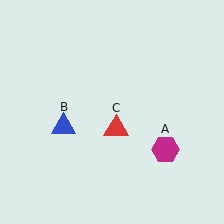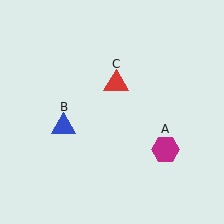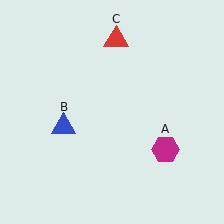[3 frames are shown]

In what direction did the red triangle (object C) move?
The red triangle (object C) moved up.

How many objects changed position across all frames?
1 object changed position: red triangle (object C).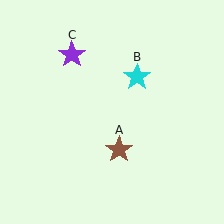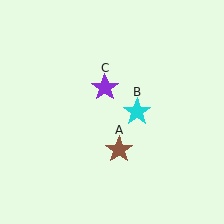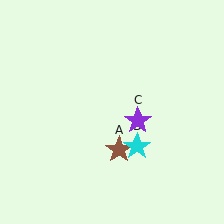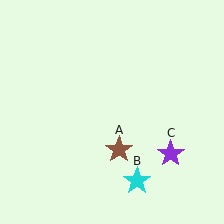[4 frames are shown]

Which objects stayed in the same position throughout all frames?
Brown star (object A) remained stationary.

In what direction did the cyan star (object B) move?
The cyan star (object B) moved down.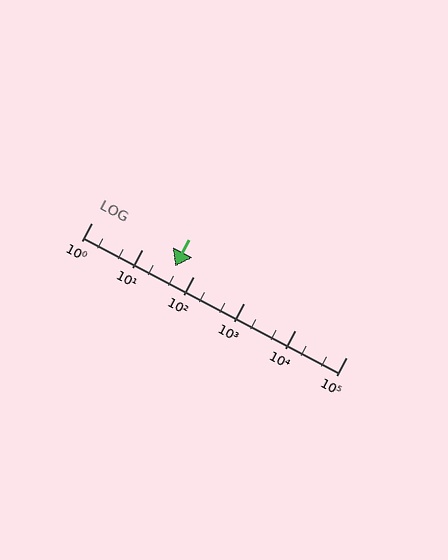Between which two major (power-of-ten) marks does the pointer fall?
The pointer is between 10 and 100.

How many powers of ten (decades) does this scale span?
The scale spans 5 decades, from 1 to 100000.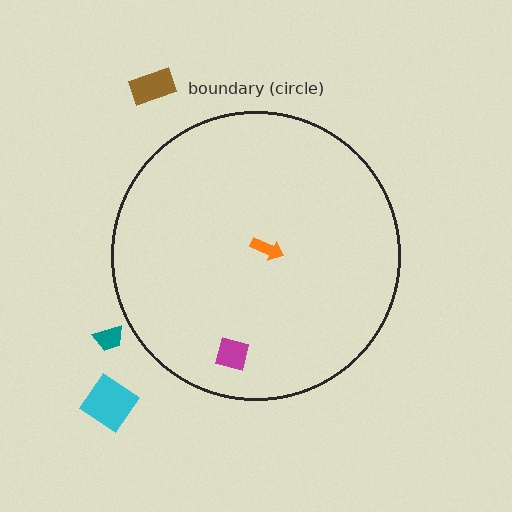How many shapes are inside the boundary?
2 inside, 3 outside.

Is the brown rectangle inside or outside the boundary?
Outside.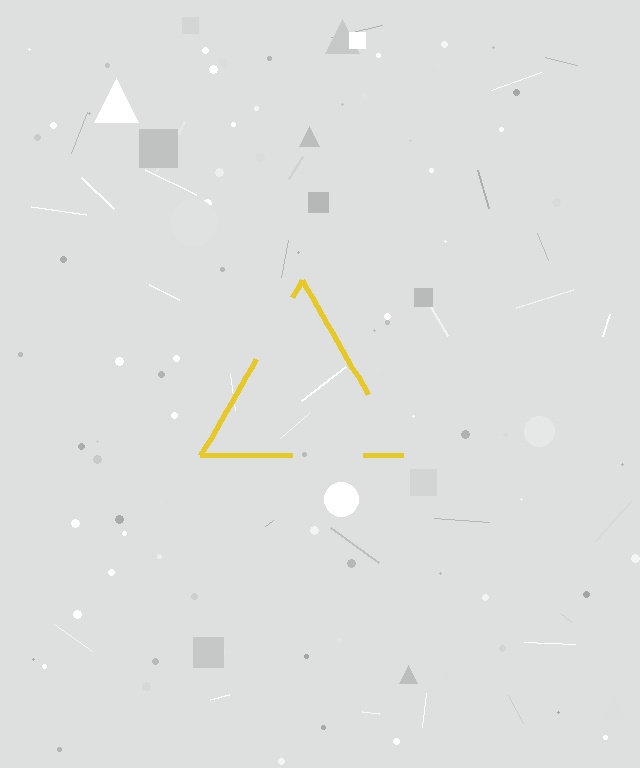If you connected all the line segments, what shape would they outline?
They would outline a triangle.